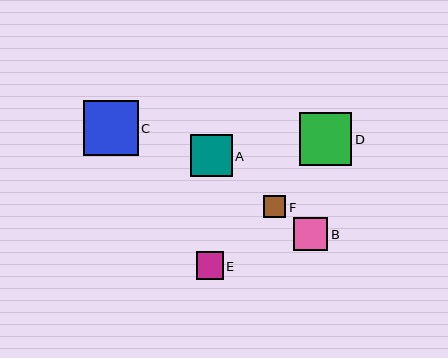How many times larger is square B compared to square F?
Square B is approximately 1.5 times the size of square F.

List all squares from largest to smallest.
From largest to smallest: C, D, A, B, E, F.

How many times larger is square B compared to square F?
Square B is approximately 1.5 times the size of square F.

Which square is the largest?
Square C is the largest with a size of approximately 55 pixels.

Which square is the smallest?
Square F is the smallest with a size of approximately 22 pixels.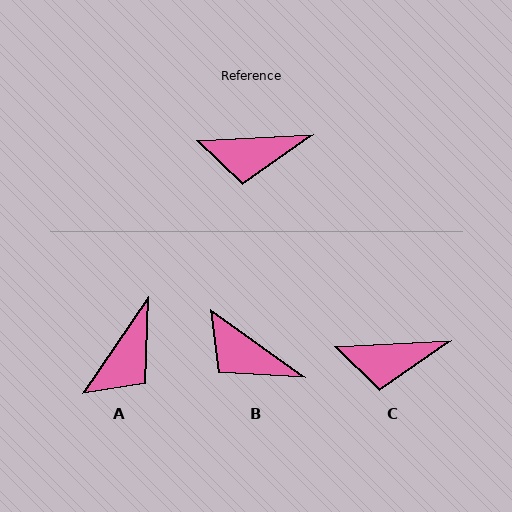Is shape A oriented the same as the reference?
No, it is off by about 53 degrees.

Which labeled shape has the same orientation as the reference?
C.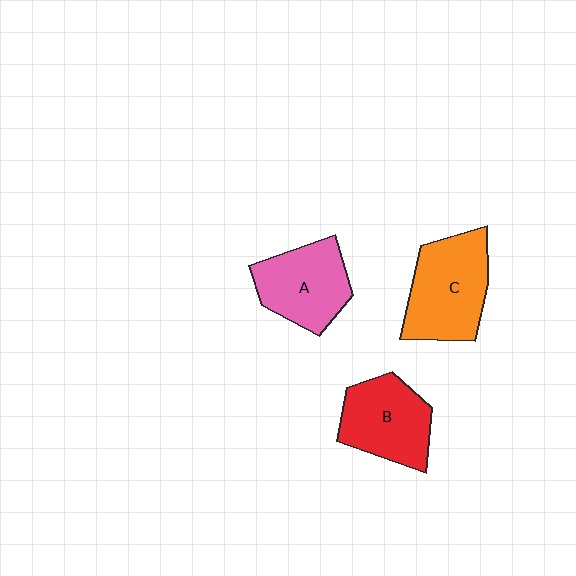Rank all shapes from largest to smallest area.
From largest to smallest: C (orange), B (red), A (pink).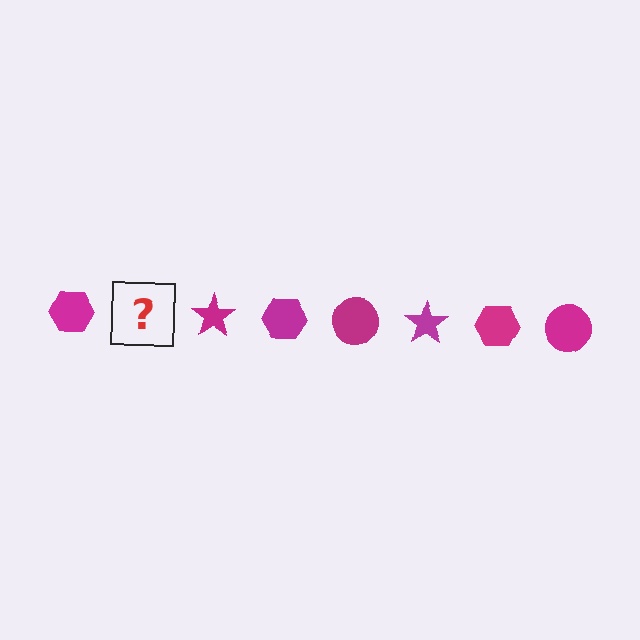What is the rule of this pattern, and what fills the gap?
The rule is that the pattern cycles through hexagon, circle, star shapes in magenta. The gap should be filled with a magenta circle.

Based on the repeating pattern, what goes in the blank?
The blank should be a magenta circle.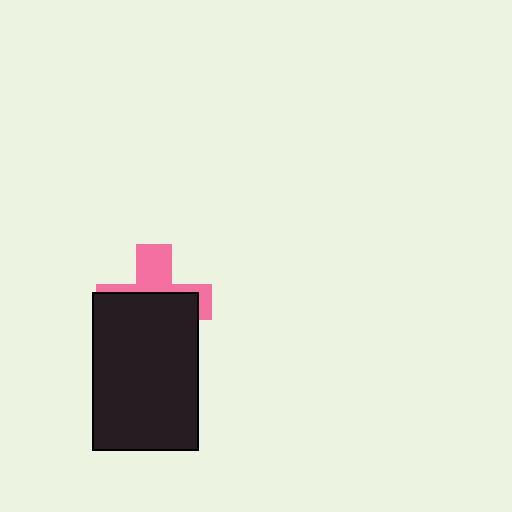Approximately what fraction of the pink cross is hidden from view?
Roughly 62% of the pink cross is hidden behind the black rectangle.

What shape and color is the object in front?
The object in front is a black rectangle.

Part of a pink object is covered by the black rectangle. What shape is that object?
It is a cross.